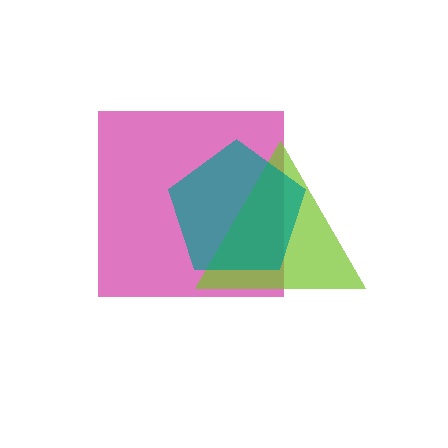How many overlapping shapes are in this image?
There are 3 overlapping shapes in the image.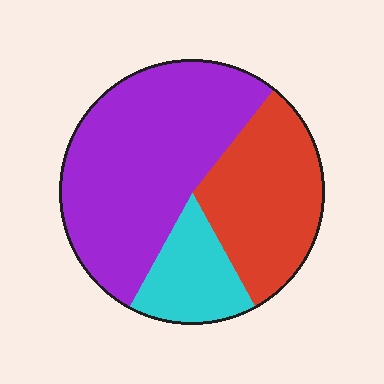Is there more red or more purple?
Purple.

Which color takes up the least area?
Cyan, at roughly 15%.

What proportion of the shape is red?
Red covers about 30% of the shape.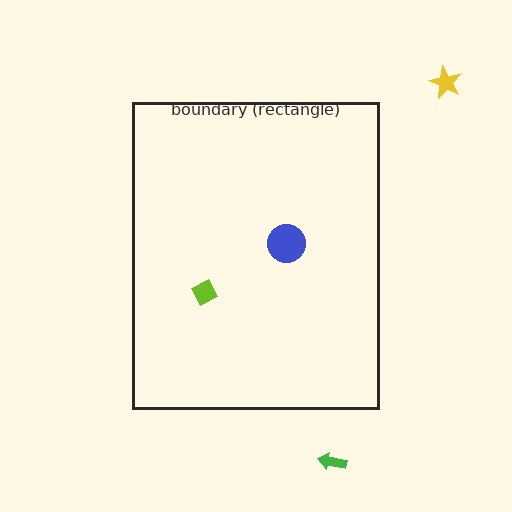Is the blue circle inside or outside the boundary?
Inside.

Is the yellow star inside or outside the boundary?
Outside.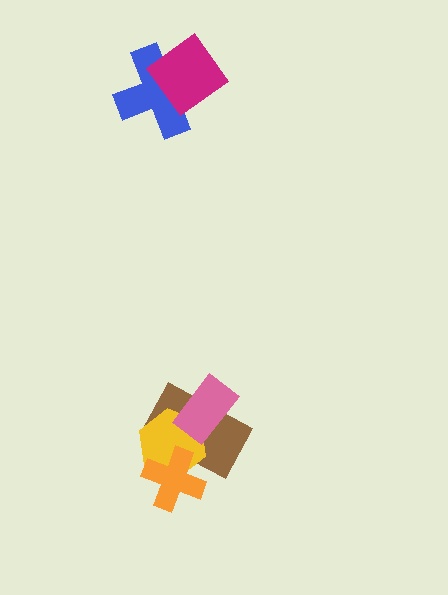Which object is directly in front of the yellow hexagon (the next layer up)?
The pink rectangle is directly in front of the yellow hexagon.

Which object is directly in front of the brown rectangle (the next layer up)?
The yellow hexagon is directly in front of the brown rectangle.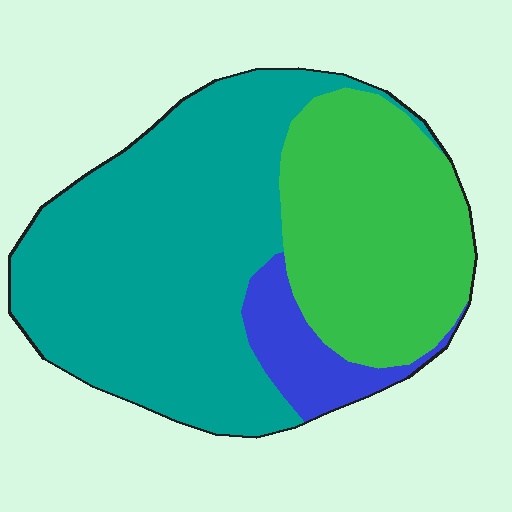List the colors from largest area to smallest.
From largest to smallest: teal, green, blue.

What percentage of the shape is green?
Green covers 34% of the shape.